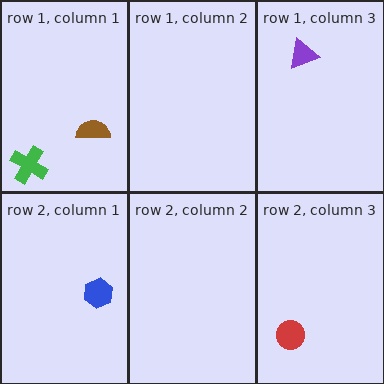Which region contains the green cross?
The row 1, column 1 region.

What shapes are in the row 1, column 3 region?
The purple triangle.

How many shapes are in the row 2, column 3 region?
1.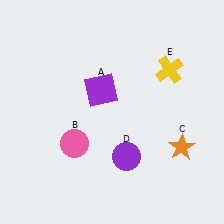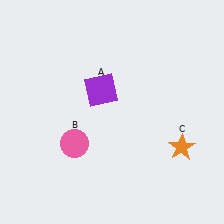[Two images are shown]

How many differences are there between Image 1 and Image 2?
There are 2 differences between the two images.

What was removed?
The purple circle (D), the yellow cross (E) were removed in Image 2.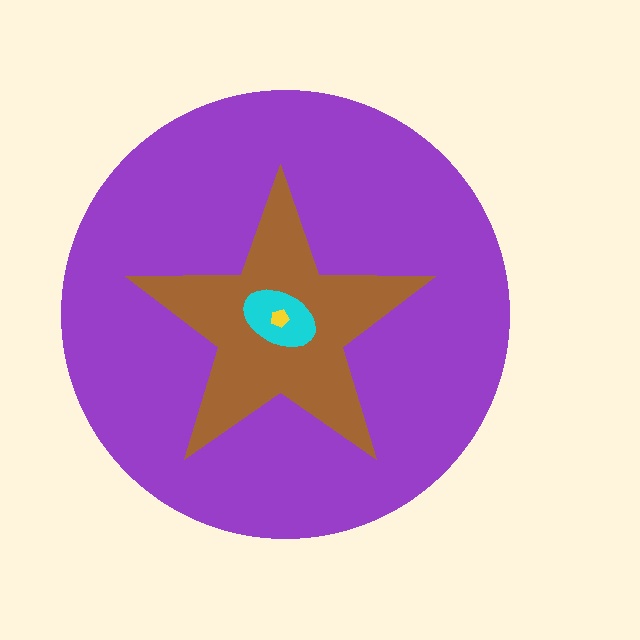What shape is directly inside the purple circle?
The brown star.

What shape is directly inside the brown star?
The cyan ellipse.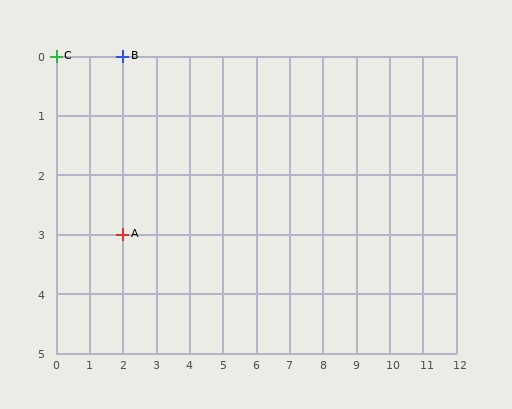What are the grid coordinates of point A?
Point A is at grid coordinates (2, 3).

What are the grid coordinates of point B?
Point B is at grid coordinates (2, 0).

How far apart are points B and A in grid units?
Points B and A are 3 rows apart.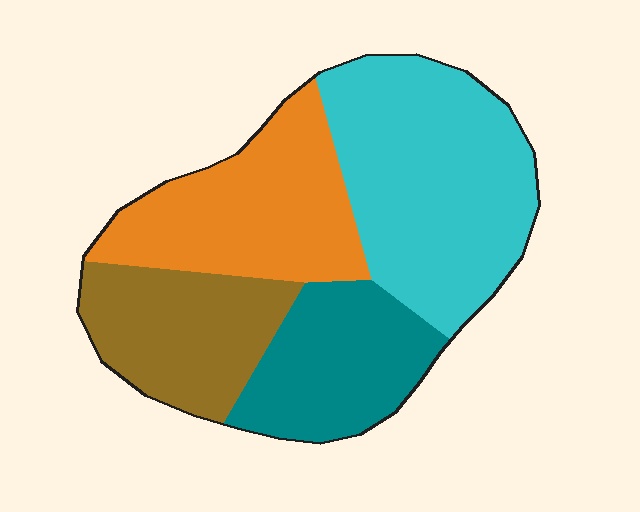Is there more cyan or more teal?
Cyan.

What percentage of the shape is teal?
Teal covers about 20% of the shape.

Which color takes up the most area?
Cyan, at roughly 35%.